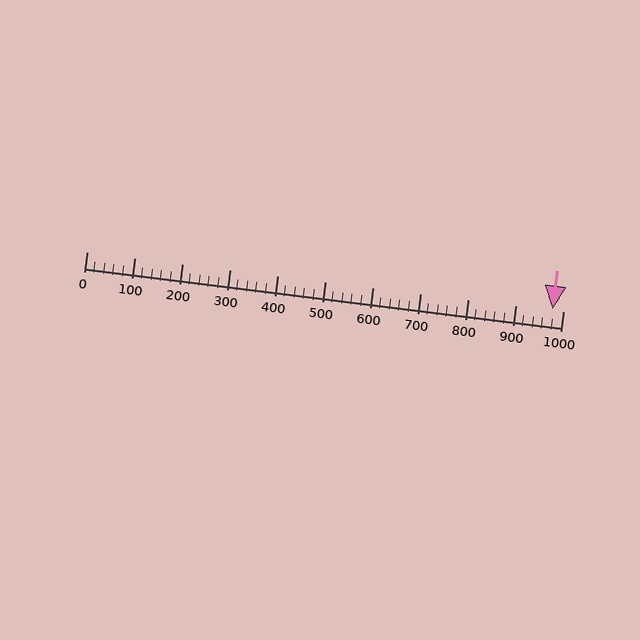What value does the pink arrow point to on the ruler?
The pink arrow points to approximately 978.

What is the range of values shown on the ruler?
The ruler shows values from 0 to 1000.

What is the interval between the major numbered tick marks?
The major tick marks are spaced 100 units apart.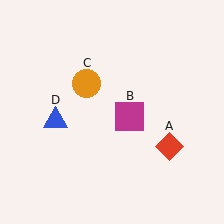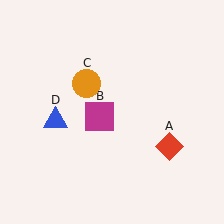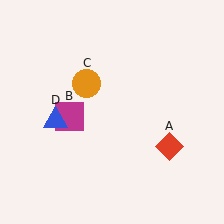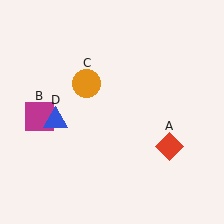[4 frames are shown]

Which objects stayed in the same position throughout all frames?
Red diamond (object A) and orange circle (object C) and blue triangle (object D) remained stationary.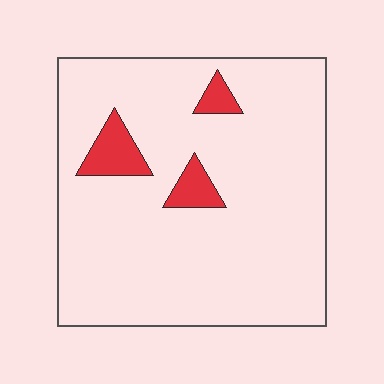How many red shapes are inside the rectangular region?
3.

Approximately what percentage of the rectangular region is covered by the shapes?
Approximately 10%.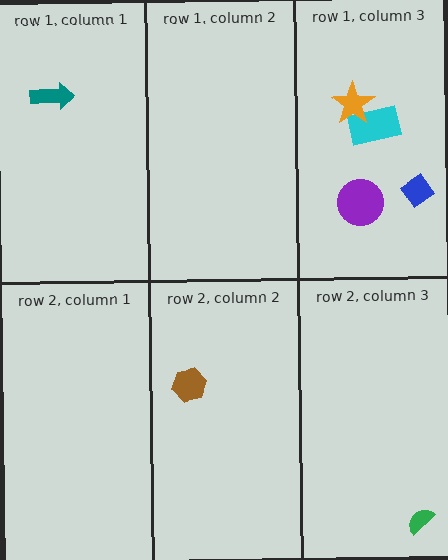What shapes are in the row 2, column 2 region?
The brown hexagon.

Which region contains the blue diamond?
The row 1, column 3 region.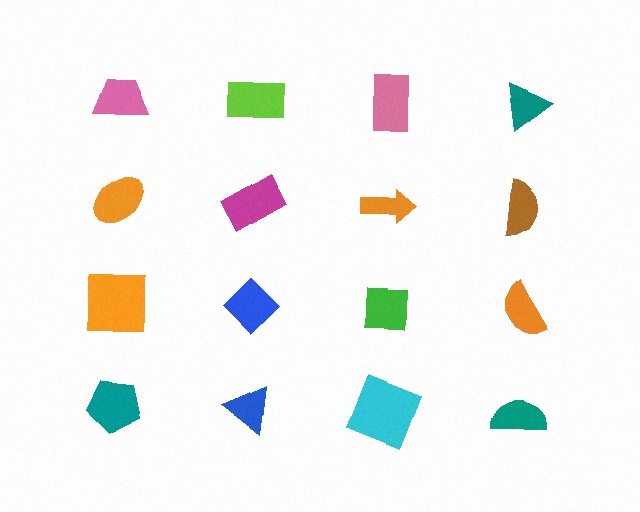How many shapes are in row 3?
4 shapes.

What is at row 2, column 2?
A magenta rectangle.